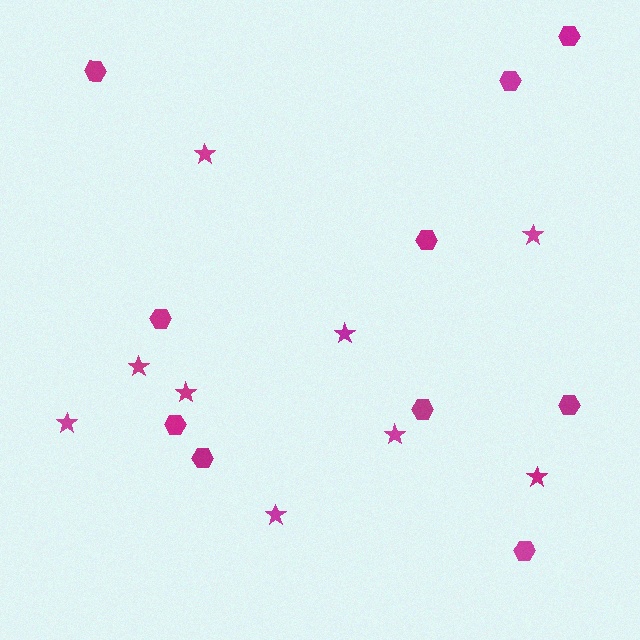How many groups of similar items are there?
There are 2 groups: one group of hexagons (10) and one group of stars (9).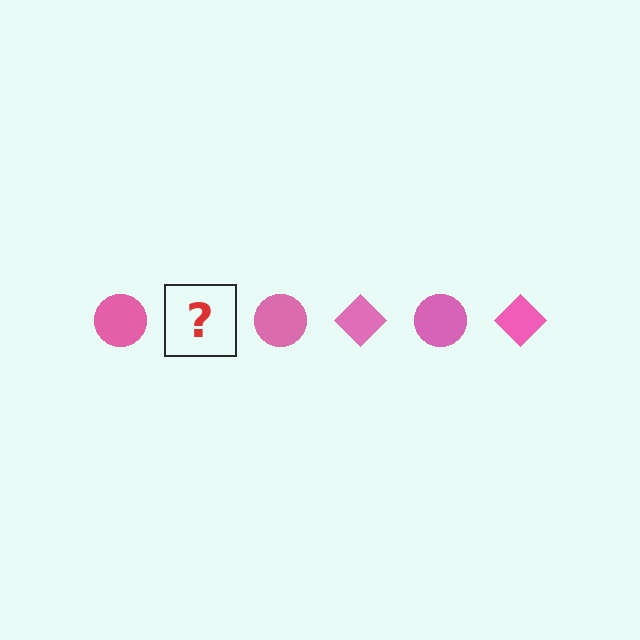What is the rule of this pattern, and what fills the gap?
The rule is that the pattern cycles through circle, diamond shapes in pink. The gap should be filled with a pink diamond.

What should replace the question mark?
The question mark should be replaced with a pink diamond.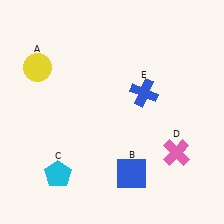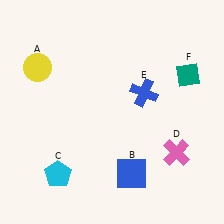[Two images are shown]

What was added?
A teal diamond (F) was added in Image 2.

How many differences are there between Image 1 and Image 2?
There is 1 difference between the two images.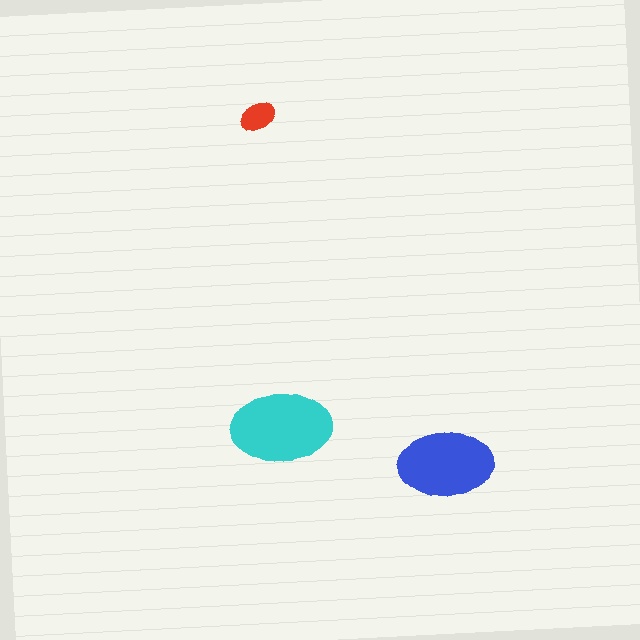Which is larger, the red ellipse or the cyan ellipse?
The cyan one.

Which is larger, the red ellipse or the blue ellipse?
The blue one.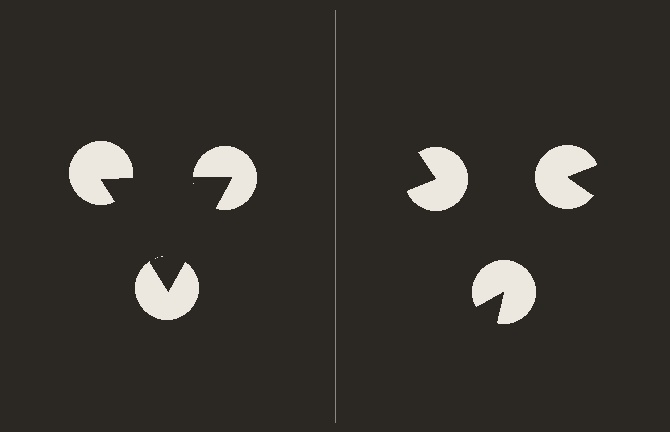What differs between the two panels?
The pac-man discs are positioned identically on both sides; only the wedge orientations differ. On the left they align to a triangle; on the right they are misaligned.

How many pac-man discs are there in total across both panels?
6 — 3 on each side.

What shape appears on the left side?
An illusory triangle.